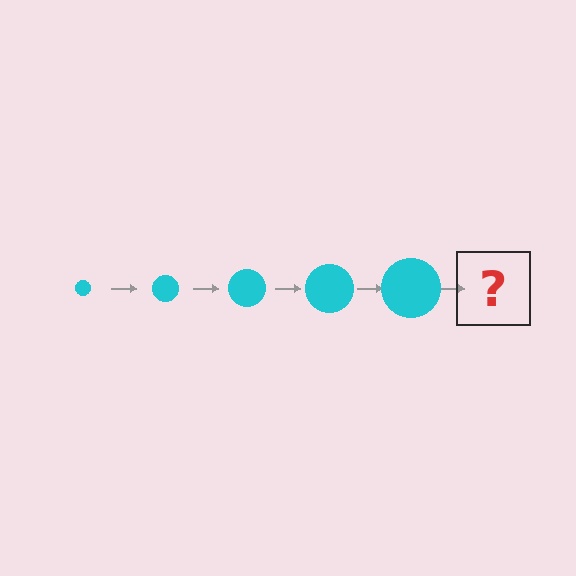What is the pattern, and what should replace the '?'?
The pattern is that the circle gets progressively larger each step. The '?' should be a cyan circle, larger than the previous one.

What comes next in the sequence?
The next element should be a cyan circle, larger than the previous one.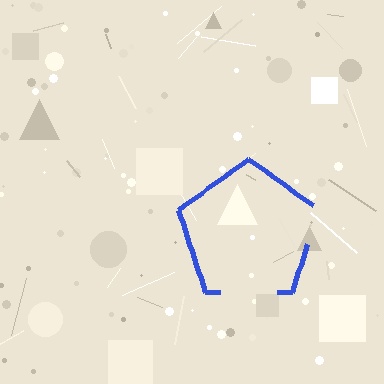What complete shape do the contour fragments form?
The contour fragments form a pentagon.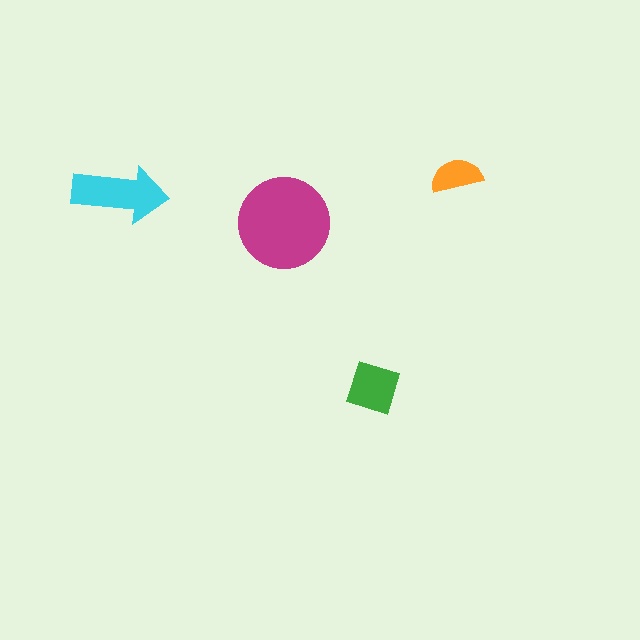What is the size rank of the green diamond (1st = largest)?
3rd.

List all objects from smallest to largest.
The orange semicircle, the green diamond, the cyan arrow, the magenta circle.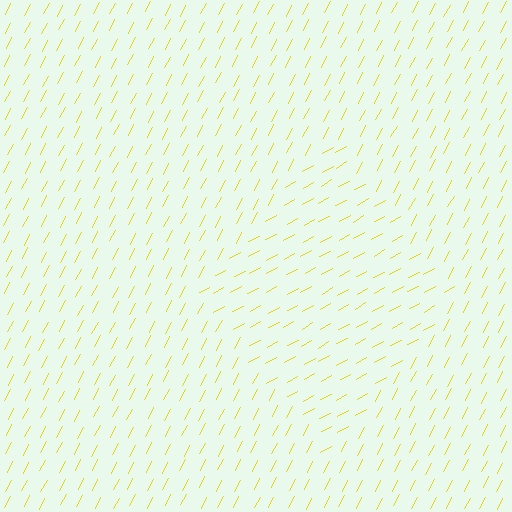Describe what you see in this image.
The image is filled with small yellow line segments. A diamond region in the image has lines oriented differently from the surrounding lines, creating a visible texture boundary.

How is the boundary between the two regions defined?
The boundary is defined purely by a change in line orientation (approximately 33 degrees difference). All lines are the same color and thickness.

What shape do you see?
I see a diamond.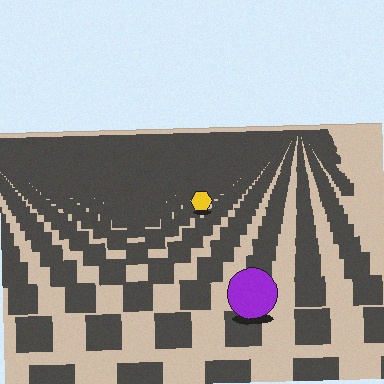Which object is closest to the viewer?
The purple circle is closest. The texture marks near it are larger and more spread out.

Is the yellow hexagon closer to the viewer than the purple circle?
No. The purple circle is closer — you can tell from the texture gradient: the ground texture is coarser near it.